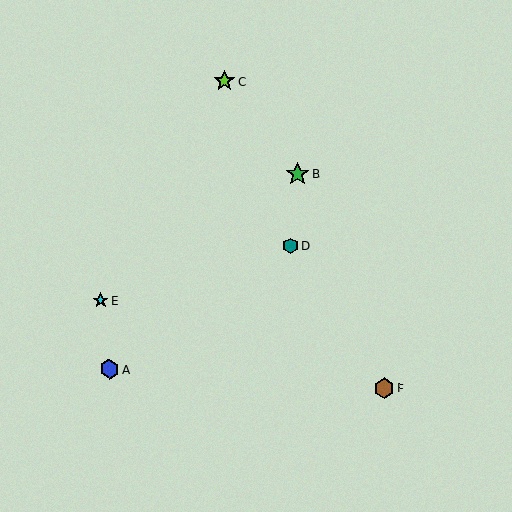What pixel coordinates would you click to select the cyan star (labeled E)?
Click at (101, 301) to select the cyan star E.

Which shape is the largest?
The green star (labeled B) is the largest.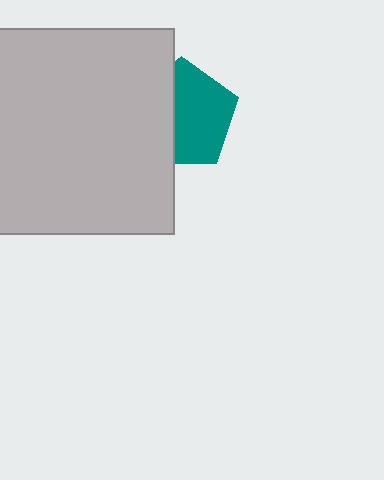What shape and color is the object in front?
The object in front is a light gray rectangle.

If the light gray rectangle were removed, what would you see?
You would see the complete teal pentagon.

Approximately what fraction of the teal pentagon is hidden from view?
Roughly 42% of the teal pentagon is hidden behind the light gray rectangle.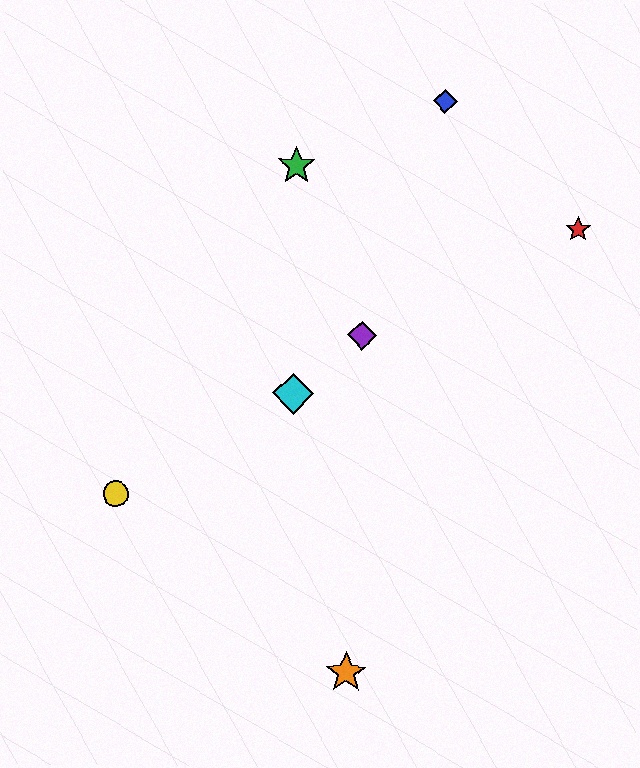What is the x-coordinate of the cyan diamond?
The cyan diamond is at x≈293.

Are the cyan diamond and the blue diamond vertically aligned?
No, the cyan diamond is at x≈293 and the blue diamond is at x≈445.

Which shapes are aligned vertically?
The green star, the cyan diamond are aligned vertically.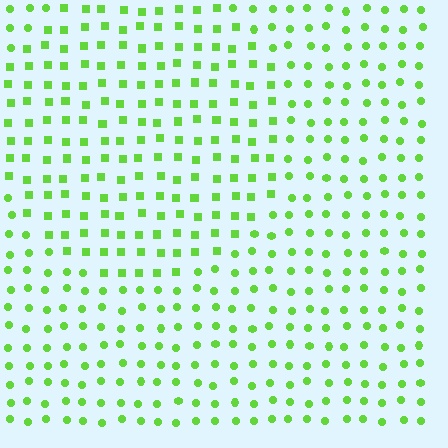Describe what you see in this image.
The image is filled with small lime elements arranged in a uniform grid. A circle-shaped region contains squares, while the surrounding area contains circles. The boundary is defined purely by the change in element shape.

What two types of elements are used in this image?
The image uses squares inside the circle region and circles outside it.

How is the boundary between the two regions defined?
The boundary is defined by a change in element shape: squares inside vs. circles outside. All elements share the same color and spacing.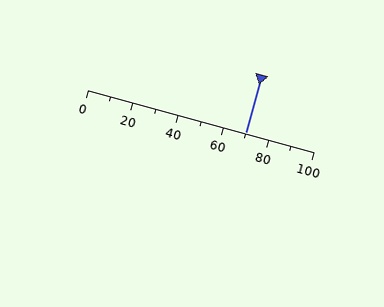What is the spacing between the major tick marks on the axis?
The major ticks are spaced 20 apart.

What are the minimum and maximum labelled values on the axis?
The axis runs from 0 to 100.